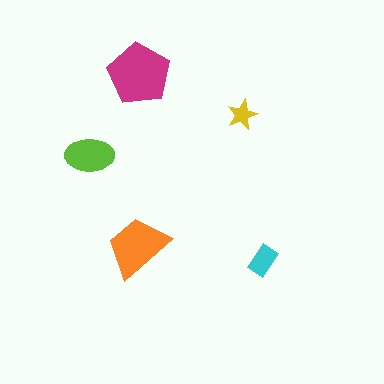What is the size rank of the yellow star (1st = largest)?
5th.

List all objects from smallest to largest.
The yellow star, the cyan rectangle, the lime ellipse, the orange trapezoid, the magenta pentagon.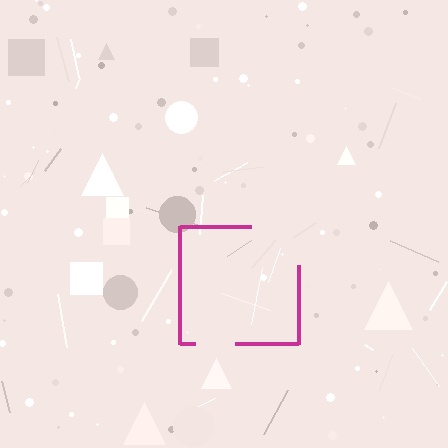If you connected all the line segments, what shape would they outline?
They would outline a square.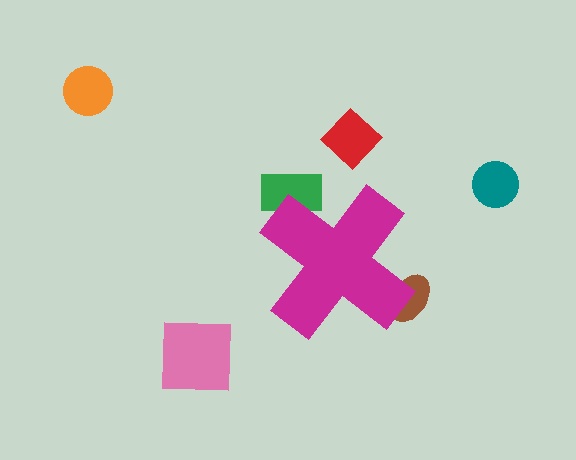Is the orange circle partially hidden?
No, the orange circle is fully visible.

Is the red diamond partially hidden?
No, the red diamond is fully visible.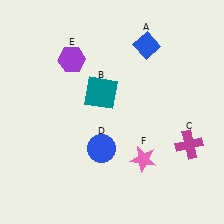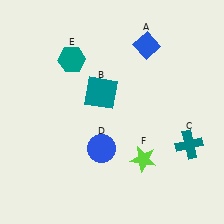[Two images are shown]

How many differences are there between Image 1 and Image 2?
There are 3 differences between the two images.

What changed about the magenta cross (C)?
In Image 1, C is magenta. In Image 2, it changed to teal.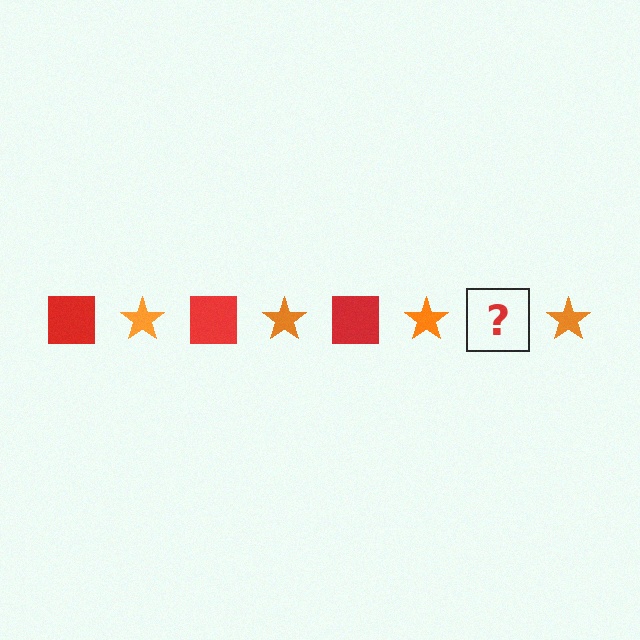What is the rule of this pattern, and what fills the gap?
The rule is that the pattern alternates between red square and orange star. The gap should be filled with a red square.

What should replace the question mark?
The question mark should be replaced with a red square.